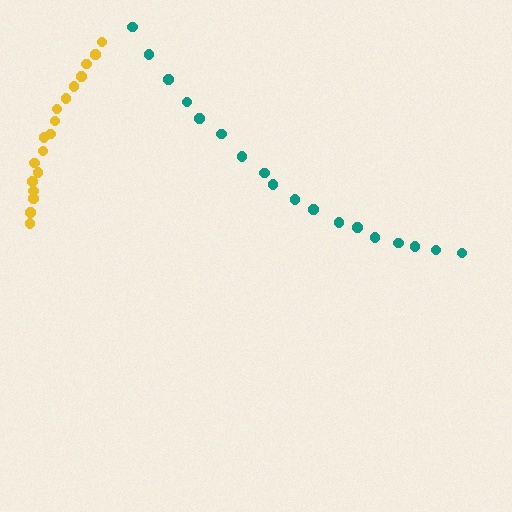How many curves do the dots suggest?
There are 2 distinct paths.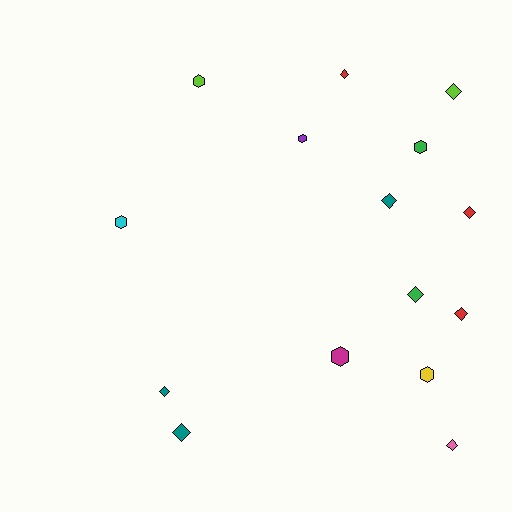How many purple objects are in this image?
There is 1 purple object.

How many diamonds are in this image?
There are 9 diamonds.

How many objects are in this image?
There are 15 objects.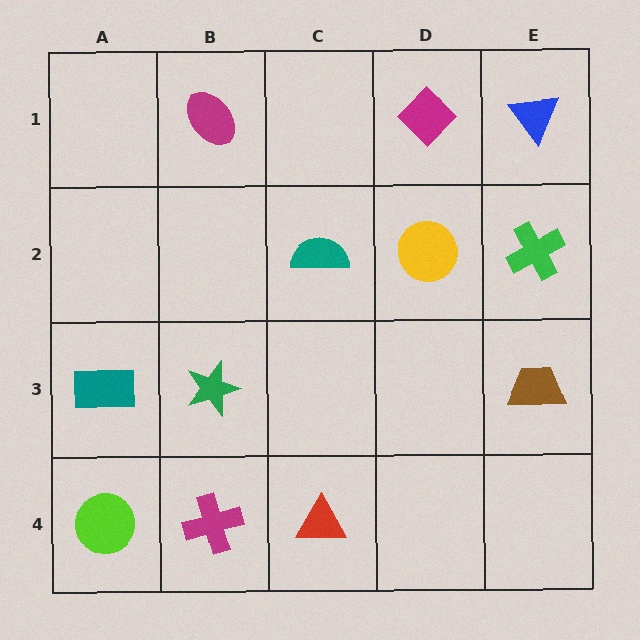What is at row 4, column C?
A red triangle.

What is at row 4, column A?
A lime circle.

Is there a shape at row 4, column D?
No, that cell is empty.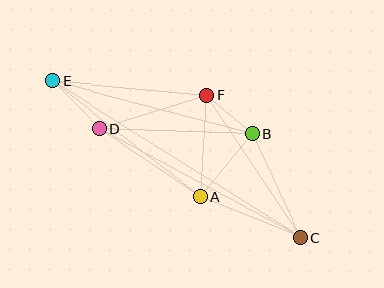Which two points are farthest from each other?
Points C and E are farthest from each other.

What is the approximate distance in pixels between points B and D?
The distance between B and D is approximately 153 pixels.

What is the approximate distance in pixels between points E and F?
The distance between E and F is approximately 154 pixels.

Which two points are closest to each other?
Points B and F are closest to each other.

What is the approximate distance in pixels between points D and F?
The distance between D and F is approximately 112 pixels.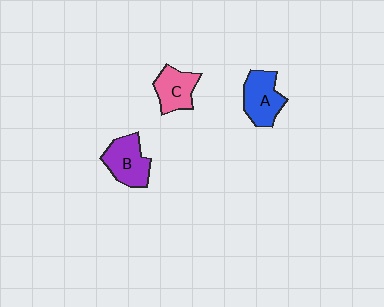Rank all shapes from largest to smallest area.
From largest to smallest: B (purple), A (blue), C (pink).